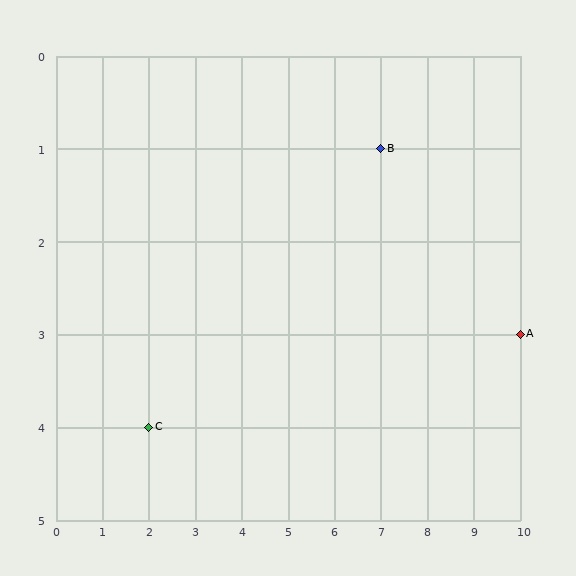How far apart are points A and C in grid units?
Points A and C are 8 columns and 1 row apart (about 8.1 grid units diagonally).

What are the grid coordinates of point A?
Point A is at grid coordinates (10, 3).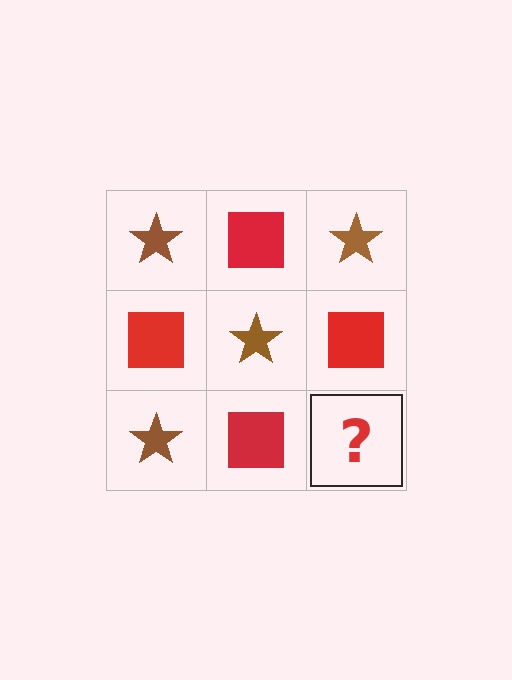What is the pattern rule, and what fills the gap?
The rule is that it alternates brown star and red square in a checkerboard pattern. The gap should be filled with a brown star.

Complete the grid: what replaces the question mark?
The question mark should be replaced with a brown star.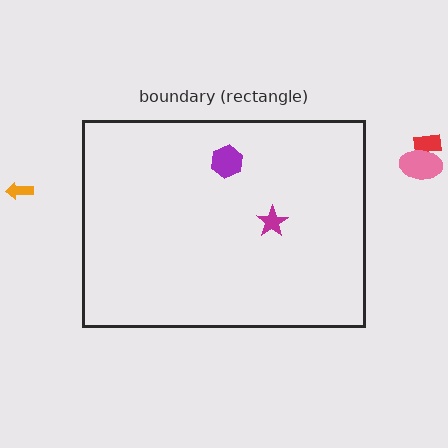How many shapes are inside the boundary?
2 inside, 3 outside.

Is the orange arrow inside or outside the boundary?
Outside.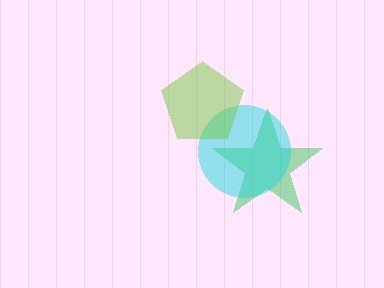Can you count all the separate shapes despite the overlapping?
Yes, there are 3 separate shapes.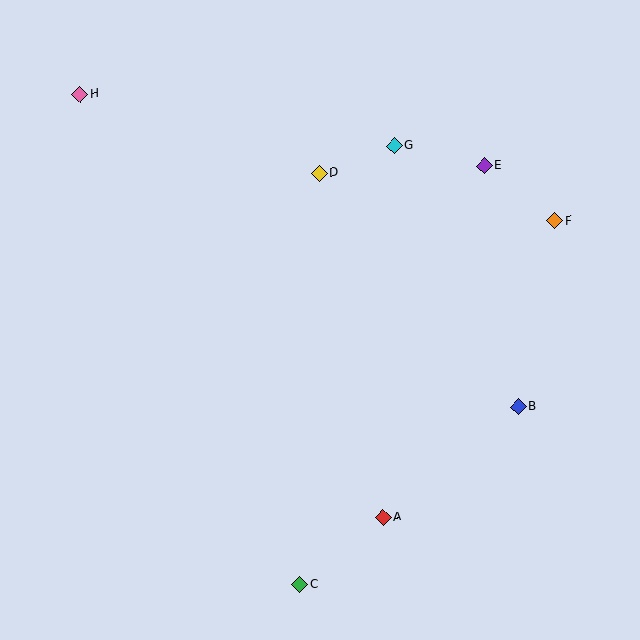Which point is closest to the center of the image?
Point D at (320, 173) is closest to the center.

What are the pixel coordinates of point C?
Point C is at (300, 585).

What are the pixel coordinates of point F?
Point F is at (555, 221).